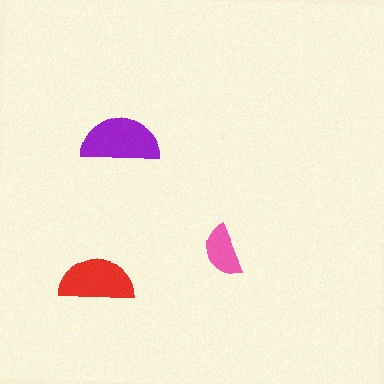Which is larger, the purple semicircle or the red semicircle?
The purple one.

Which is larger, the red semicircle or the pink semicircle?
The red one.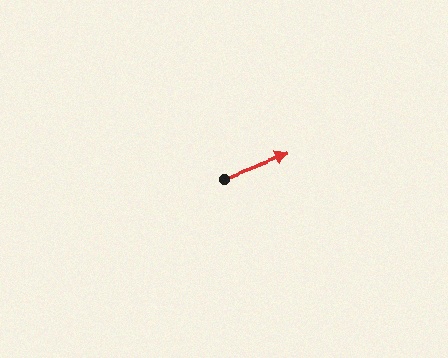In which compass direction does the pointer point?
East.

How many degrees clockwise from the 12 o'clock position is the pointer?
Approximately 69 degrees.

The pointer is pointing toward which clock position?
Roughly 2 o'clock.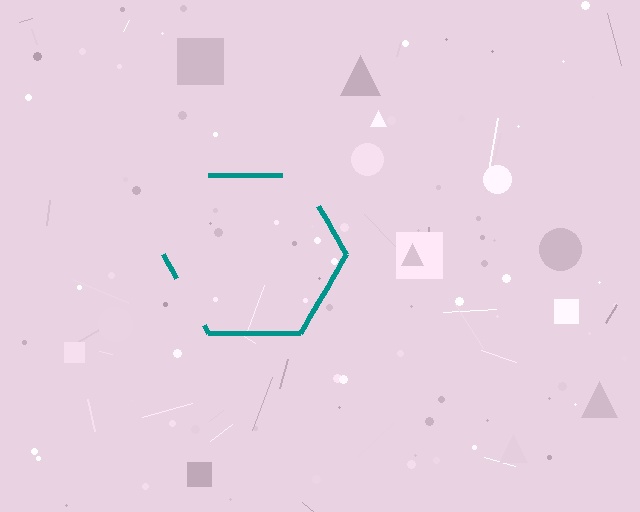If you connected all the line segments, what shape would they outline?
They would outline a hexagon.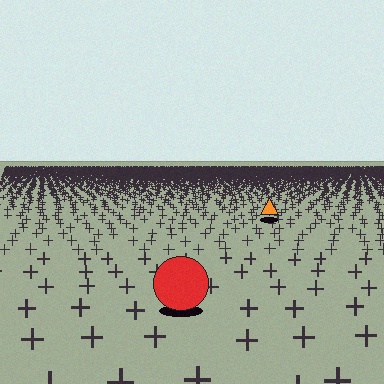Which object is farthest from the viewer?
The orange triangle is farthest from the viewer. It appears smaller and the ground texture around it is denser.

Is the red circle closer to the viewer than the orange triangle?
Yes. The red circle is closer — you can tell from the texture gradient: the ground texture is coarser near it.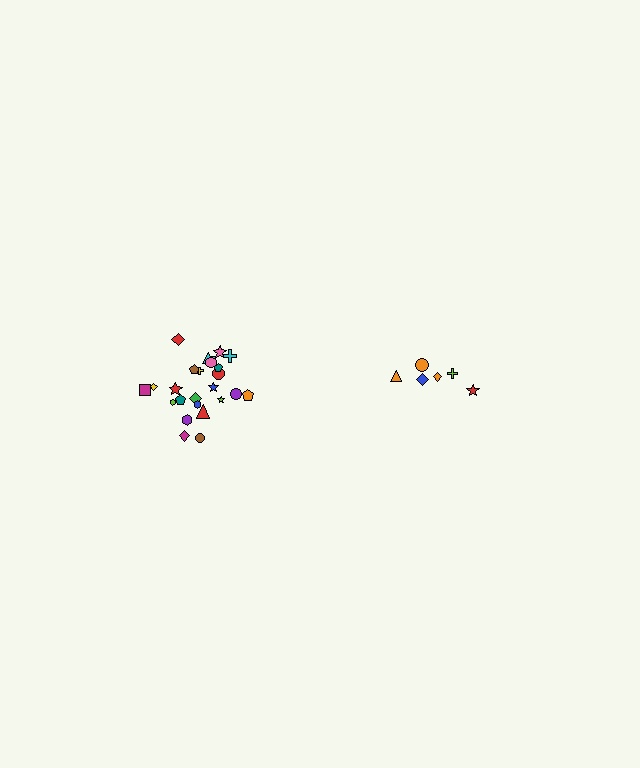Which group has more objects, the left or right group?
The left group.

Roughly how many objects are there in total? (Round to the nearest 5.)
Roughly 30 objects in total.